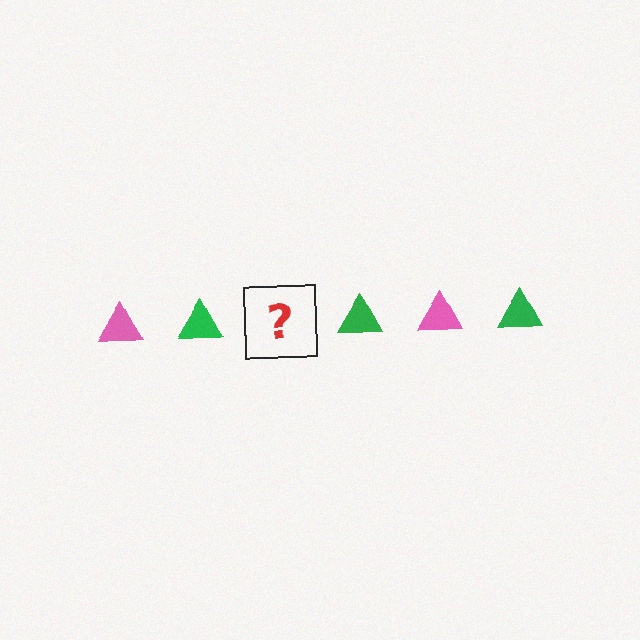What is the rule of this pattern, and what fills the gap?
The rule is that the pattern cycles through pink, green triangles. The gap should be filled with a pink triangle.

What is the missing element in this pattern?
The missing element is a pink triangle.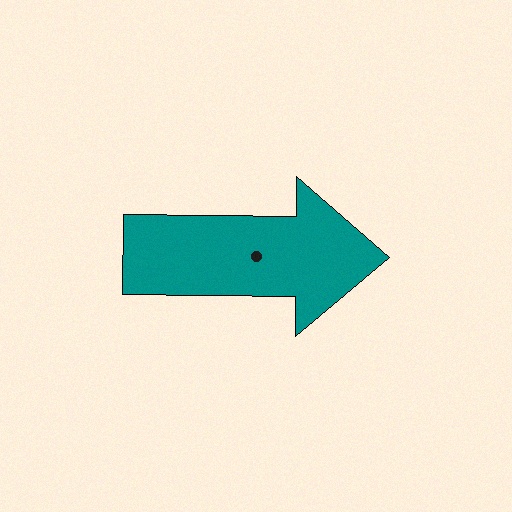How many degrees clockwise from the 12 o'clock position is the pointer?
Approximately 91 degrees.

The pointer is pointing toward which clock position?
Roughly 3 o'clock.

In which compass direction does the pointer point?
East.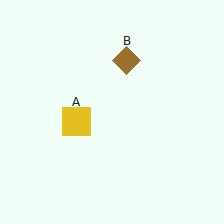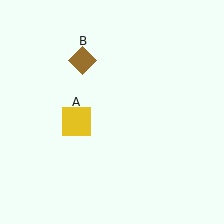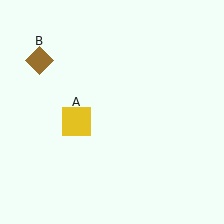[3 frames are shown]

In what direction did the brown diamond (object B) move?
The brown diamond (object B) moved left.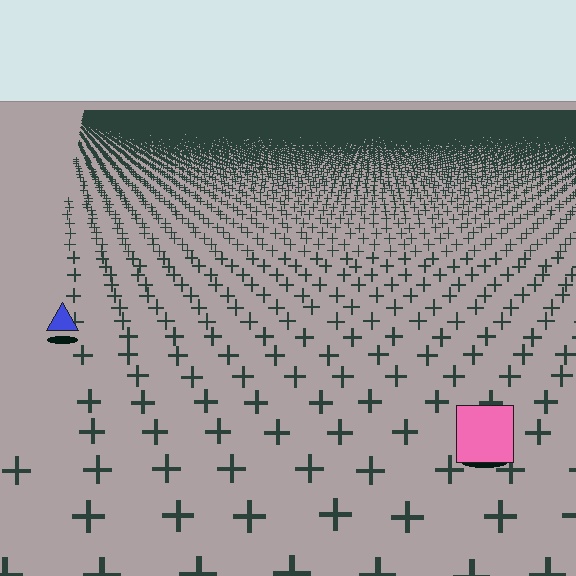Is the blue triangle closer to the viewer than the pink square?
No. The pink square is closer — you can tell from the texture gradient: the ground texture is coarser near it.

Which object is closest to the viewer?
The pink square is closest. The texture marks near it are larger and more spread out.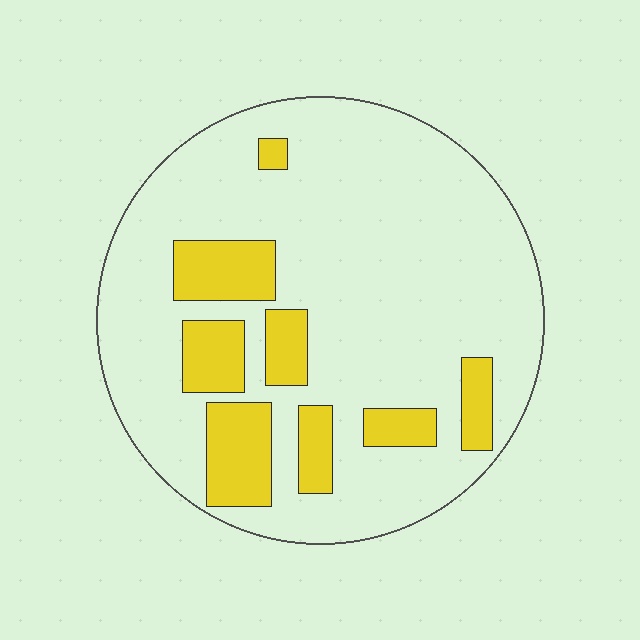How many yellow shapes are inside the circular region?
8.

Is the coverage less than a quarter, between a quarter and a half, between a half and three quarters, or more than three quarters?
Less than a quarter.